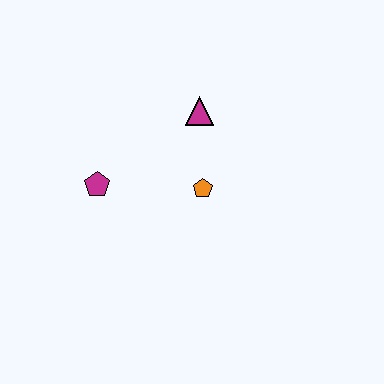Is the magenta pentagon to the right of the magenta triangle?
No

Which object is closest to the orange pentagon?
The magenta triangle is closest to the orange pentagon.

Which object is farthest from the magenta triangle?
The magenta pentagon is farthest from the magenta triangle.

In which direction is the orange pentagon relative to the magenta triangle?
The orange pentagon is below the magenta triangle.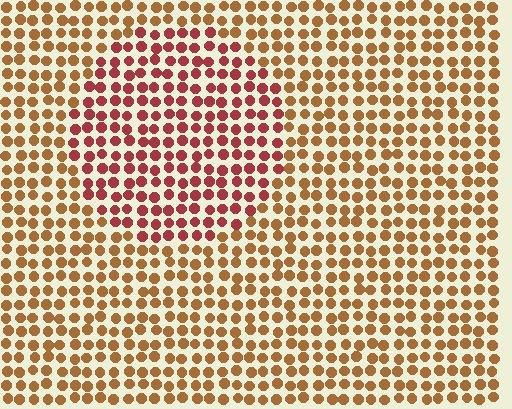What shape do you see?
I see a circle.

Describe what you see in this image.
The image is filled with small brown elements in a uniform arrangement. A circle-shaped region is visible where the elements are tinted to a slightly different hue, forming a subtle color boundary.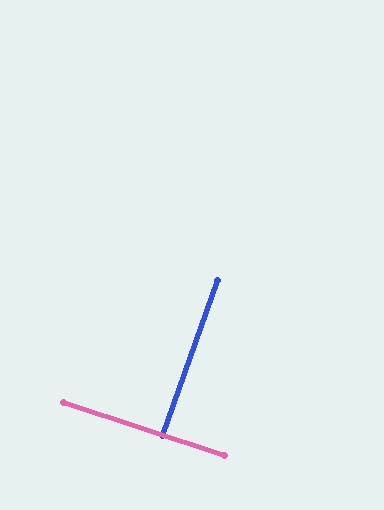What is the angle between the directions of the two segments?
Approximately 89 degrees.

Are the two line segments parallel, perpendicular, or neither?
Perpendicular — they meet at approximately 89°.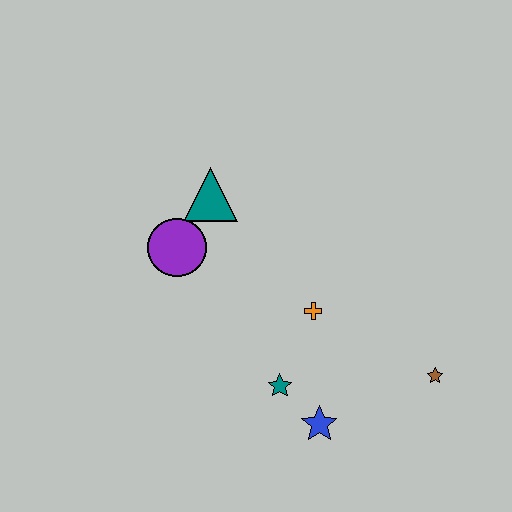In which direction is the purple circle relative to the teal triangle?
The purple circle is below the teal triangle.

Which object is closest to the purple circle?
The teal triangle is closest to the purple circle.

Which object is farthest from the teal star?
The teal triangle is farthest from the teal star.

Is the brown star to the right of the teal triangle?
Yes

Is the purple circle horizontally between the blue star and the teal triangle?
No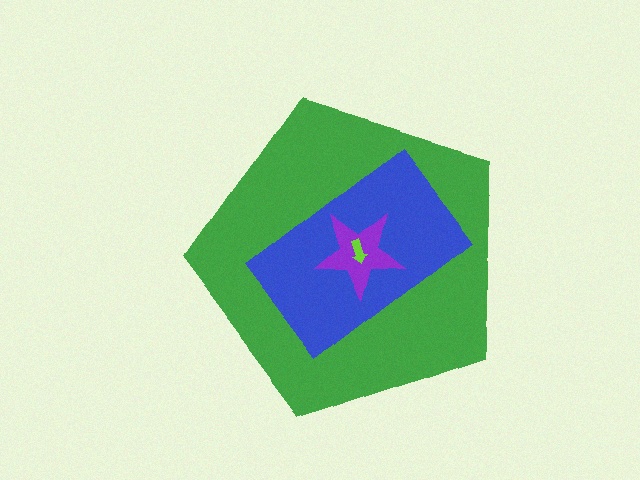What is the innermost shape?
The lime arrow.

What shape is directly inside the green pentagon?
The blue rectangle.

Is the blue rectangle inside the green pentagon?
Yes.